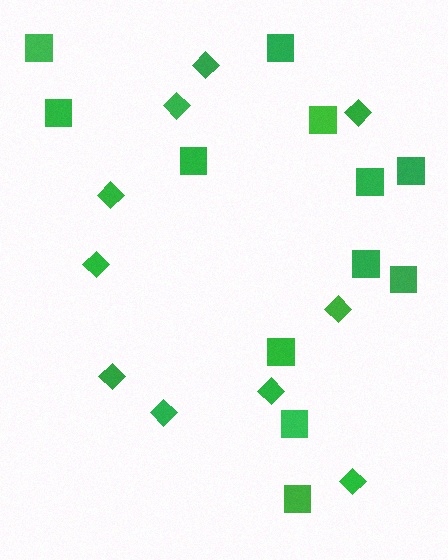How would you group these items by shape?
There are 2 groups: one group of diamonds (10) and one group of squares (12).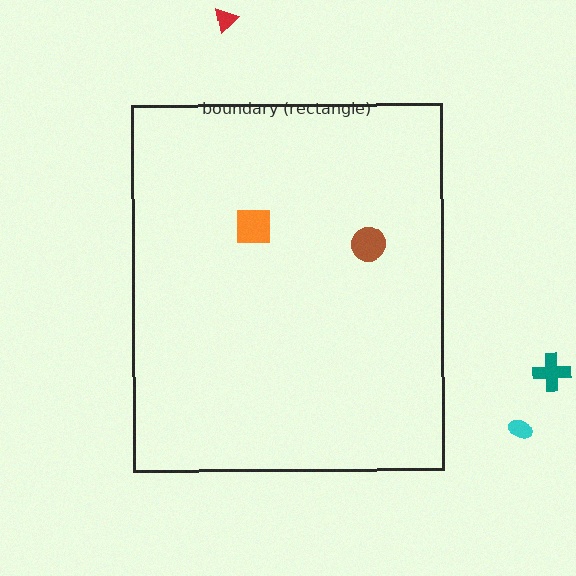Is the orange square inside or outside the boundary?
Inside.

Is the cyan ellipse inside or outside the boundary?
Outside.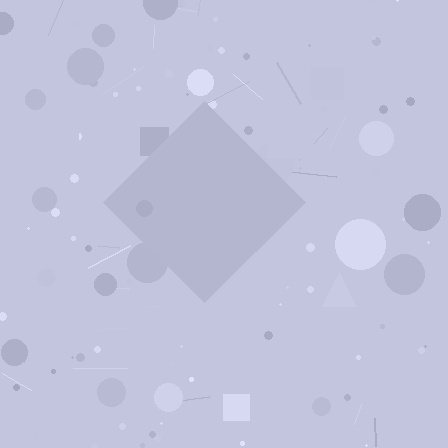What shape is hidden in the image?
A diamond is hidden in the image.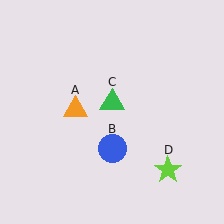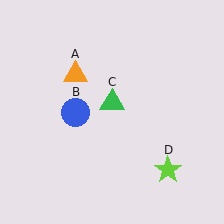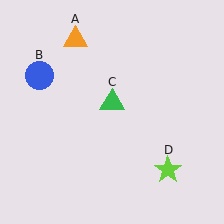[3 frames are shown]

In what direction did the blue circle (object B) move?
The blue circle (object B) moved up and to the left.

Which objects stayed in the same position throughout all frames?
Green triangle (object C) and lime star (object D) remained stationary.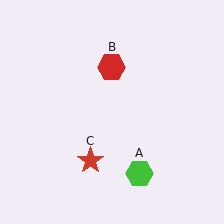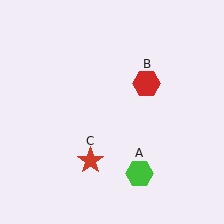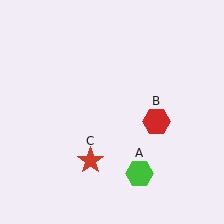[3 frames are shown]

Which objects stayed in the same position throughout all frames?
Green hexagon (object A) and red star (object C) remained stationary.